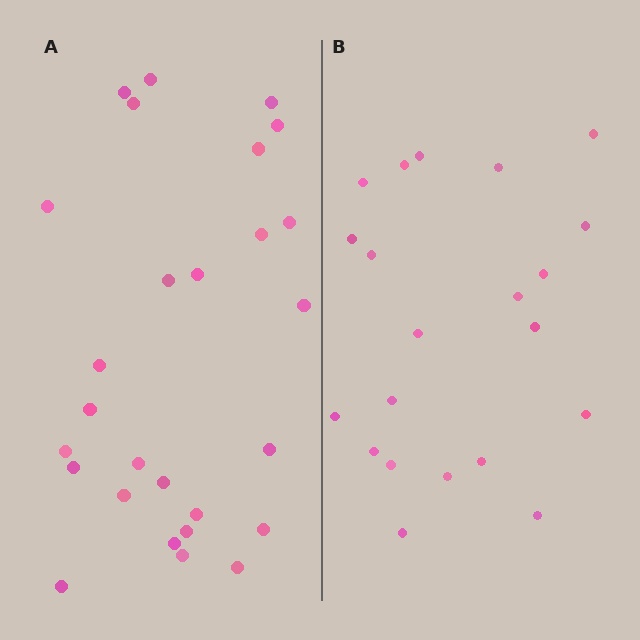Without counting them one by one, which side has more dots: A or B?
Region A (the left region) has more dots.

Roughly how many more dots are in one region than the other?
Region A has about 6 more dots than region B.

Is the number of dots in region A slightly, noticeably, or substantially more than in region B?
Region A has noticeably more, but not dramatically so. The ratio is roughly 1.3 to 1.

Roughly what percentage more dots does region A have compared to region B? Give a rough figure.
About 30% more.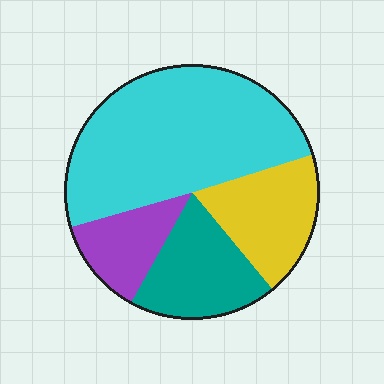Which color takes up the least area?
Purple, at roughly 10%.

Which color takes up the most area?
Cyan, at roughly 50%.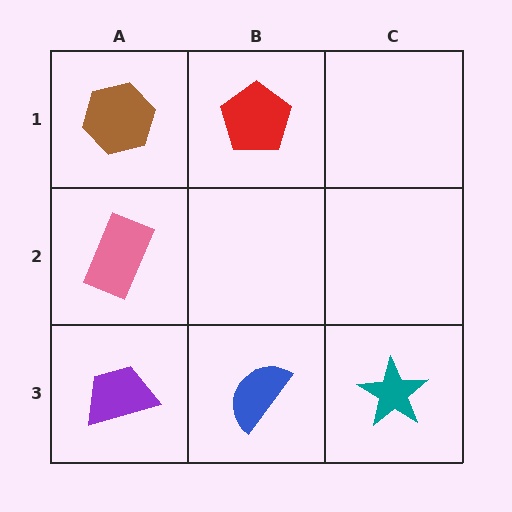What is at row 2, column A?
A pink rectangle.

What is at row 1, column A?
A brown hexagon.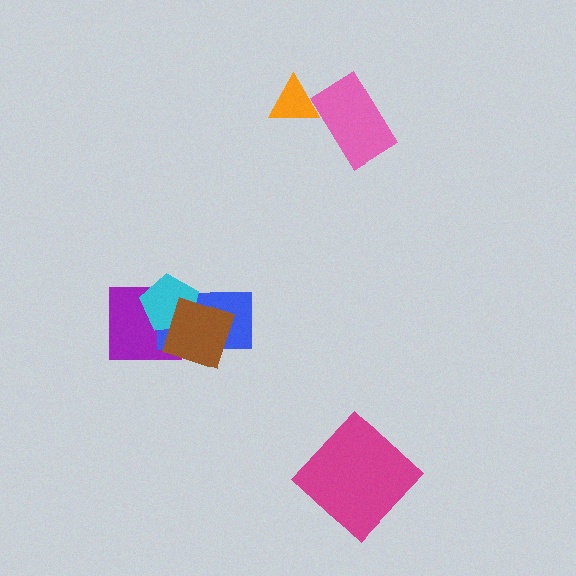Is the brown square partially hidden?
No, no other shape covers it.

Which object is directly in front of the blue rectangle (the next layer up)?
The cyan pentagon is directly in front of the blue rectangle.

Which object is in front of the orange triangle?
The pink rectangle is in front of the orange triangle.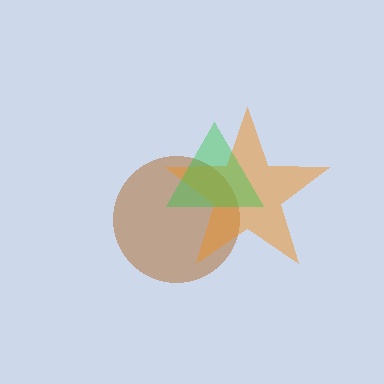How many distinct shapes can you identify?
There are 3 distinct shapes: a brown circle, an orange star, a green triangle.